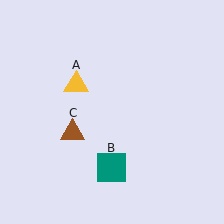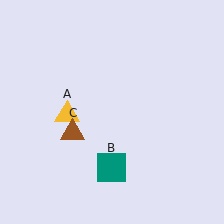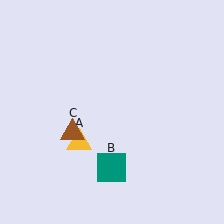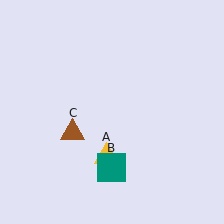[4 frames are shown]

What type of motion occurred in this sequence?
The yellow triangle (object A) rotated counterclockwise around the center of the scene.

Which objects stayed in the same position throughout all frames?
Teal square (object B) and brown triangle (object C) remained stationary.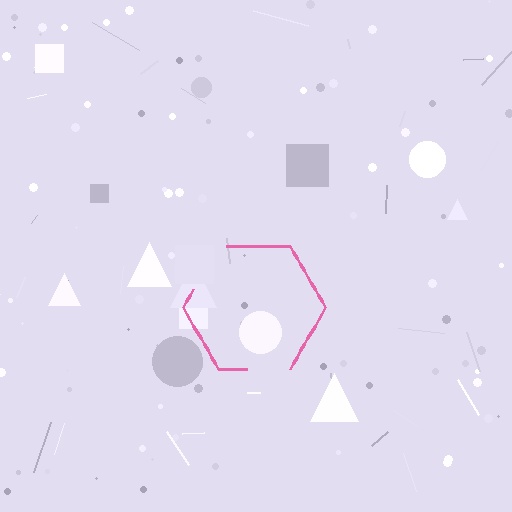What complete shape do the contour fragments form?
The contour fragments form a hexagon.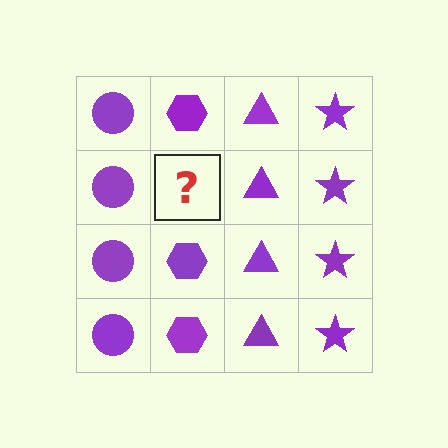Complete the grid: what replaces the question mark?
The question mark should be replaced with a purple hexagon.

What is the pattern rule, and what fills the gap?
The rule is that each column has a consistent shape. The gap should be filled with a purple hexagon.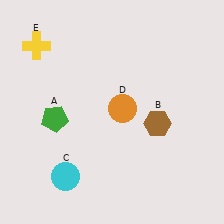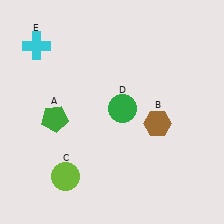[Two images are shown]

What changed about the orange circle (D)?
In Image 1, D is orange. In Image 2, it changed to green.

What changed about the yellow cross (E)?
In Image 1, E is yellow. In Image 2, it changed to cyan.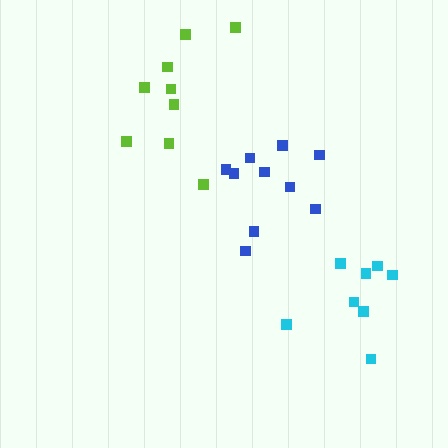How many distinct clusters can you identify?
There are 3 distinct clusters.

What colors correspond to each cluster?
The clusters are colored: lime, blue, cyan.